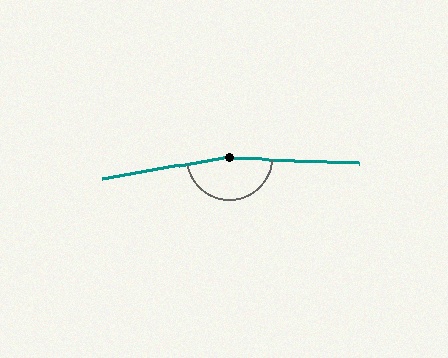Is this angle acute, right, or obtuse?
It is obtuse.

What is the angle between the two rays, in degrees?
Approximately 168 degrees.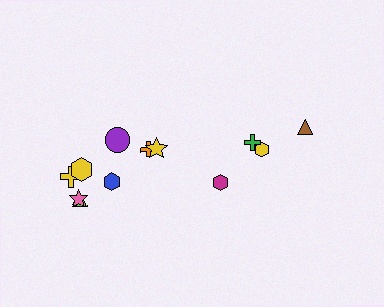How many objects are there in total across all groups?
There are 12 objects.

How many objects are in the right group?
There are 4 objects.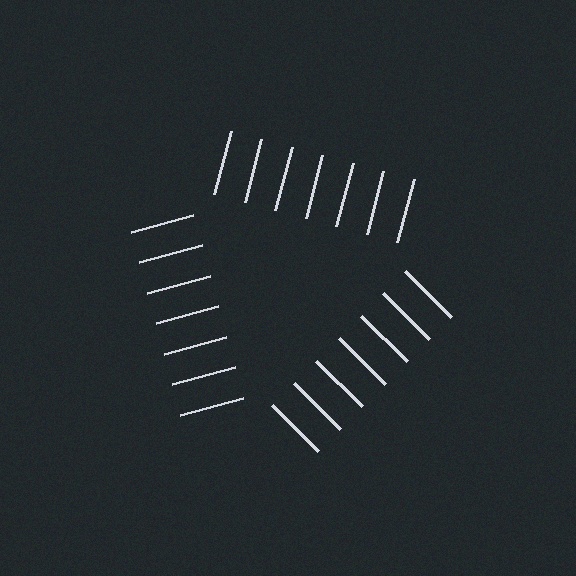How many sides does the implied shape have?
3 sides — the line-ends trace a triangle.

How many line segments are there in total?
21 — 7 along each of the 3 edges.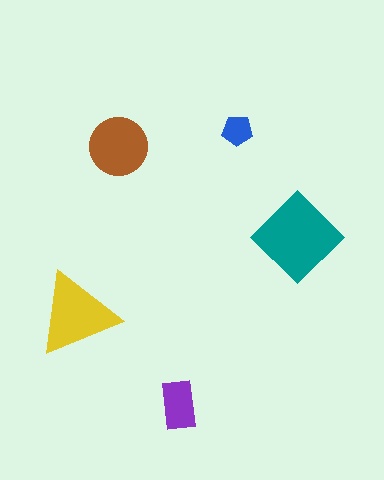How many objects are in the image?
There are 5 objects in the image.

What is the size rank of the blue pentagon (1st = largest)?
5th.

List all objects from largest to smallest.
The teal diamond, the yellow triangle, the brown circle, the purple rectangle, the blue pentagon.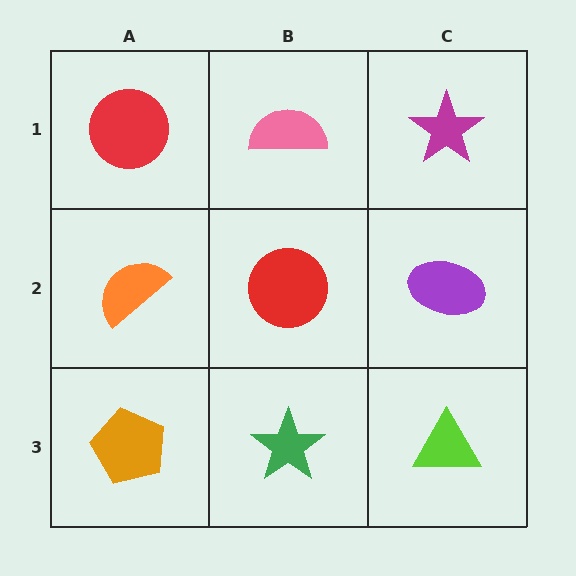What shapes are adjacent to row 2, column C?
A magenta star (row 1, column C), a lime triangle (row 3, column C), a red circle (row 2, column B).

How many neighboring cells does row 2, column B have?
4.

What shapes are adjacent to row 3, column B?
A red circle (row 2, column B), an orange pentagon (row 3, column A), a lime triangle (row 3, column C).